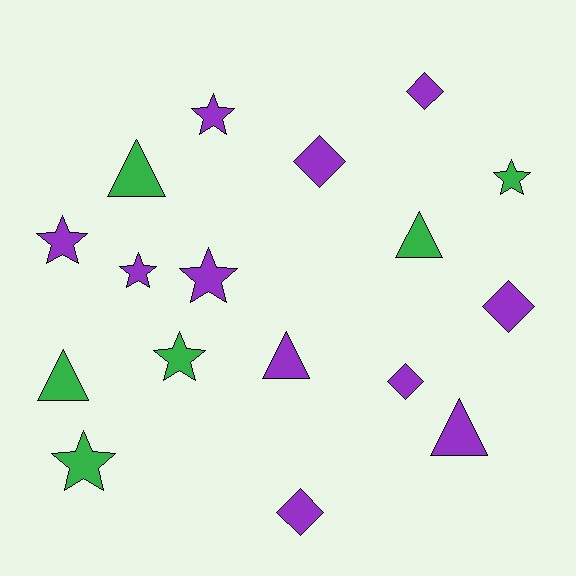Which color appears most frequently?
Purple, with 11 objects.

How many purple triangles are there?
There are 2 purple triangles.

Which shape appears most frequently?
Star, with 7 objects.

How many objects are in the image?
There are 17 objects.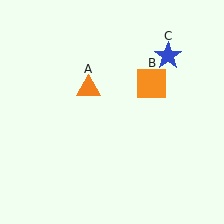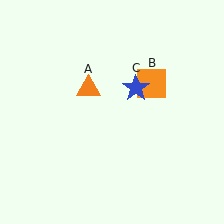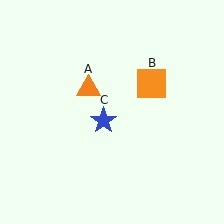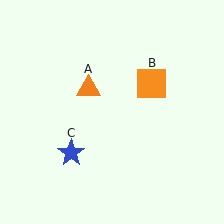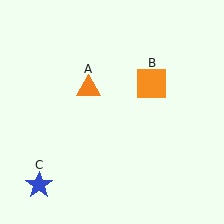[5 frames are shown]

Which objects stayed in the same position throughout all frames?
Orange triangle (object A) and orange square (object B) remained stationary.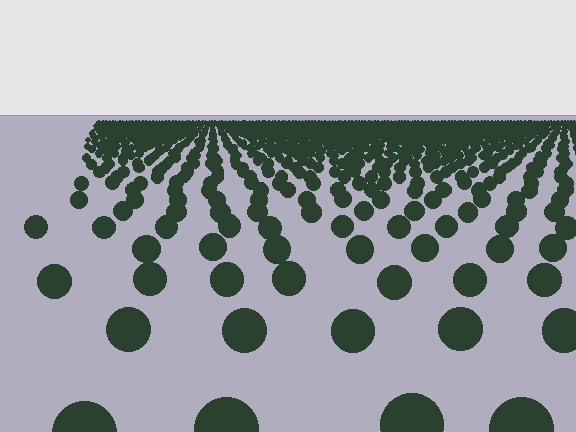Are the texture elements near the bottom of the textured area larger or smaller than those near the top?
Larger. Near the bottom, elements are closer to the viewer and appear at a bigger on-screen size.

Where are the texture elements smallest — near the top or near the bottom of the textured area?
Near the top.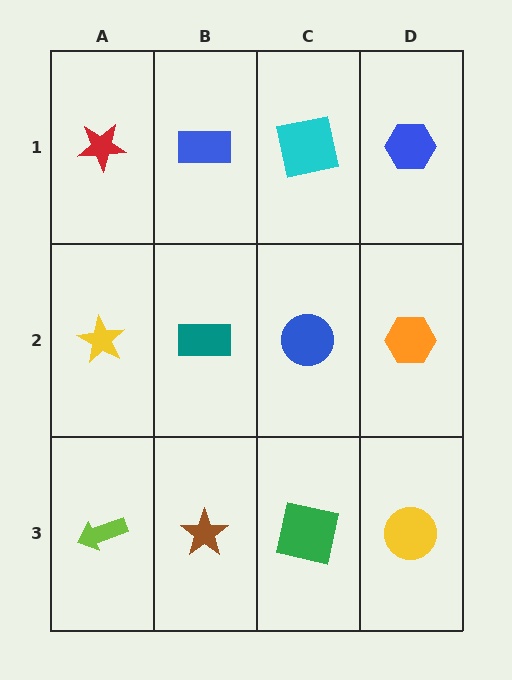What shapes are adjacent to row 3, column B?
A teal rectangle (row 2, column B), a lime arrow (row 3, column A), a green square (row 3, column C).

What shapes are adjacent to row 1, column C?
A blue circle (row 2, column C), a blue rectangle (row 1, column B), a blue hexagon (row 1, column D).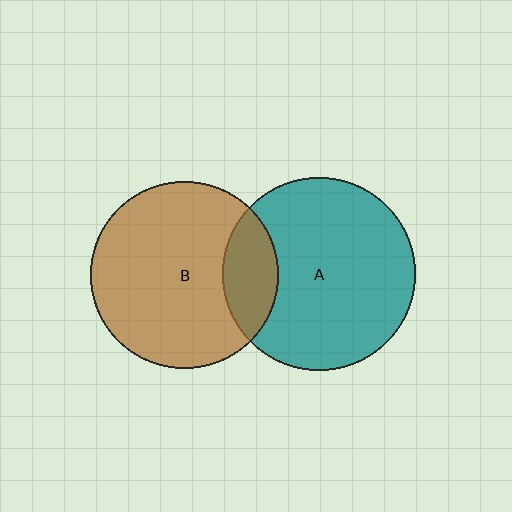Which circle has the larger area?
Circle A (teal).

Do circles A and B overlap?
Yes.